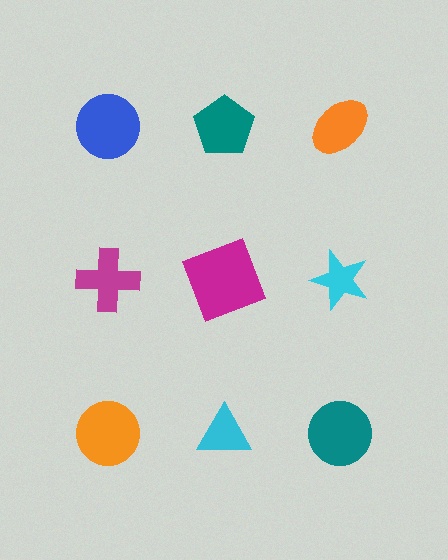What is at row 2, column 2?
A magenta square.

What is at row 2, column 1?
A magenta cross.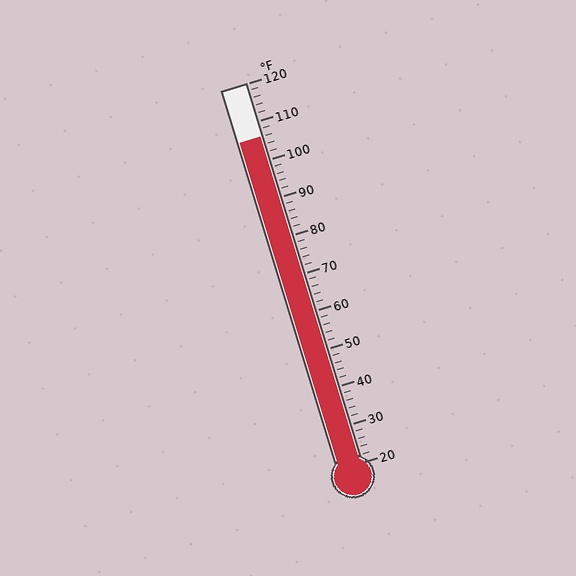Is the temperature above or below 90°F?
The temperature is above 90°F.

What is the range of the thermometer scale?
The thermometer scale ranges from 20°F to 120°F.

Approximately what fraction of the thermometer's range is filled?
The thermometer is filled to approximately 85% of its range.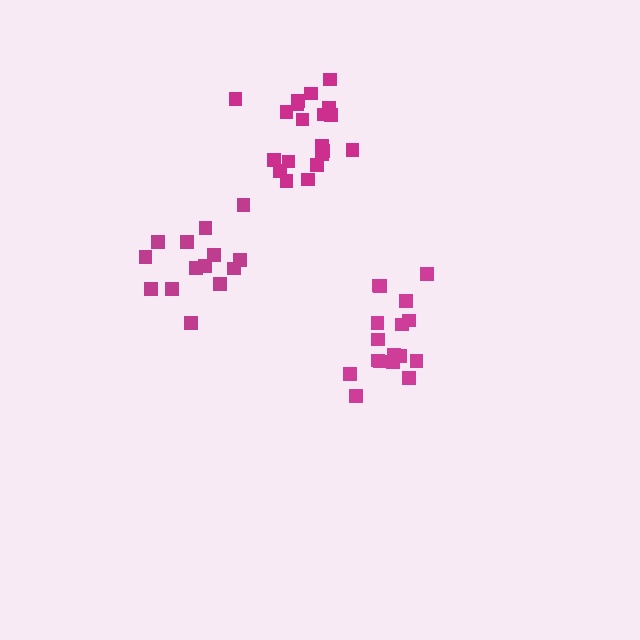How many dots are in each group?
Group 1: 17 dots, Group 2: 14 dots, Group 3: 20 dots (51 total).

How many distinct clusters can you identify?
There are 3 distinct clusters.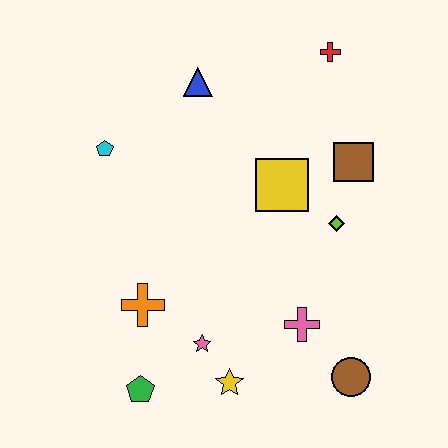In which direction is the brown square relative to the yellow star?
The brown square is above the yellow star.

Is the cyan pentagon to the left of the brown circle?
Yes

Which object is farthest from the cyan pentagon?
The brown circle is farthest from the cyan pentagon.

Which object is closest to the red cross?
The brown square is closest to the red cross.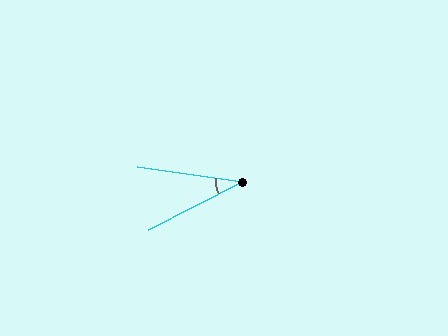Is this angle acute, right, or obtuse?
It is acute.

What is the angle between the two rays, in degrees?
Approximately 35 degrees.